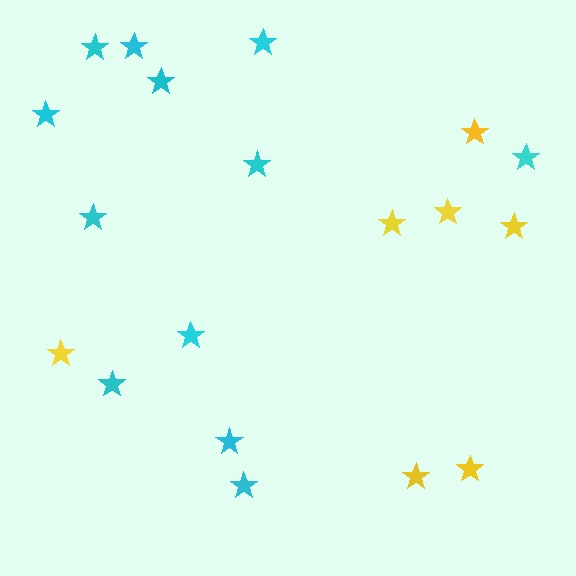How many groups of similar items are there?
There are 2 groups: one group of cyan stars (12) and one group of yellow stars (7).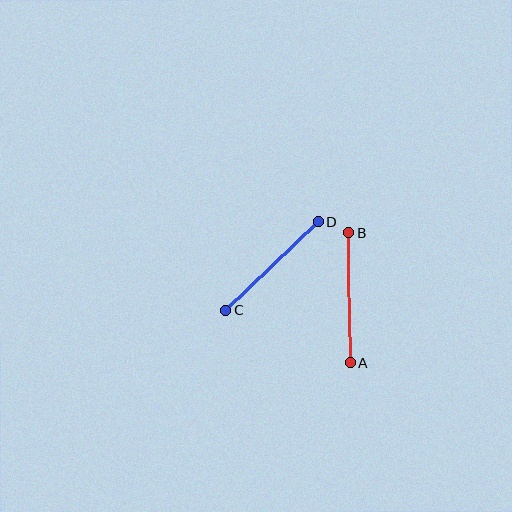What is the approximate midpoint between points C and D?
The midpoint is at approximately (272, 266) pixels.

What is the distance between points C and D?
The distance is approximately 128 pixels.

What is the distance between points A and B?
The distance is approximately 130 pixels.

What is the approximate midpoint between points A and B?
The midpoint is at approximately (349, 298) pixels.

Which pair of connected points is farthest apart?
Points A and B are farthest apart.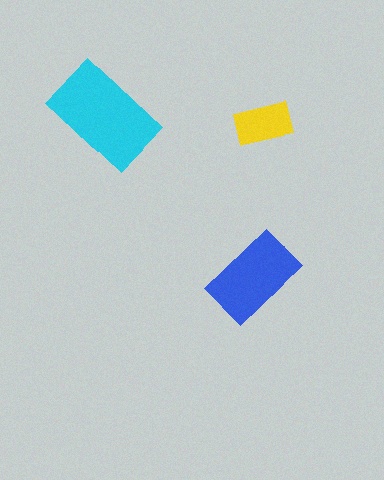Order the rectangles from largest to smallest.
the cyan one, the blue one, the yellow one.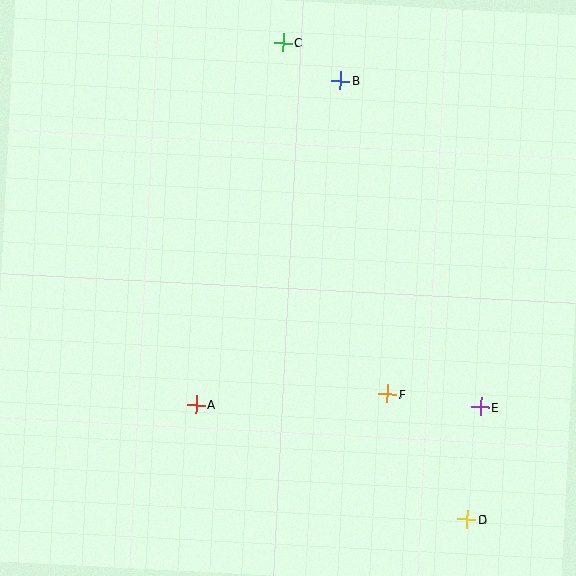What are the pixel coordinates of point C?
Point C is at (283, 42).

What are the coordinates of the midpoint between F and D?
The midpoint between F and D is at (427, 457).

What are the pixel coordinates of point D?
Point D is at (467, 519).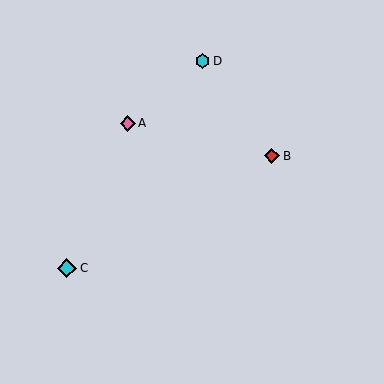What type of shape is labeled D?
Shape D is a cyan hexagon.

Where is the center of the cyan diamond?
The center of the cyan diamond is at (67, 268).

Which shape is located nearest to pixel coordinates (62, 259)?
The cyan diamond (labeled C) at (67, 268) is nearest to that location.